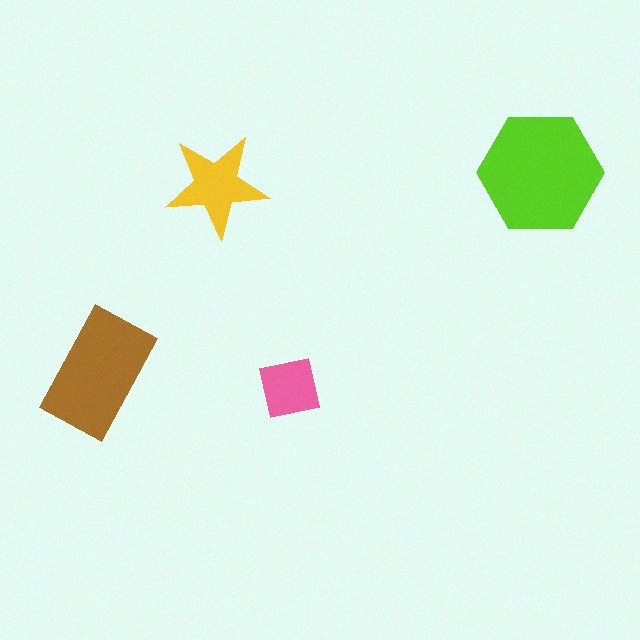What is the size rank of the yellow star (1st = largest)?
3rd.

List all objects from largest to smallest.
The lime hexagon, the brown rectangle, the yellow star, the pink square.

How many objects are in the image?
There are 4 objects in the image.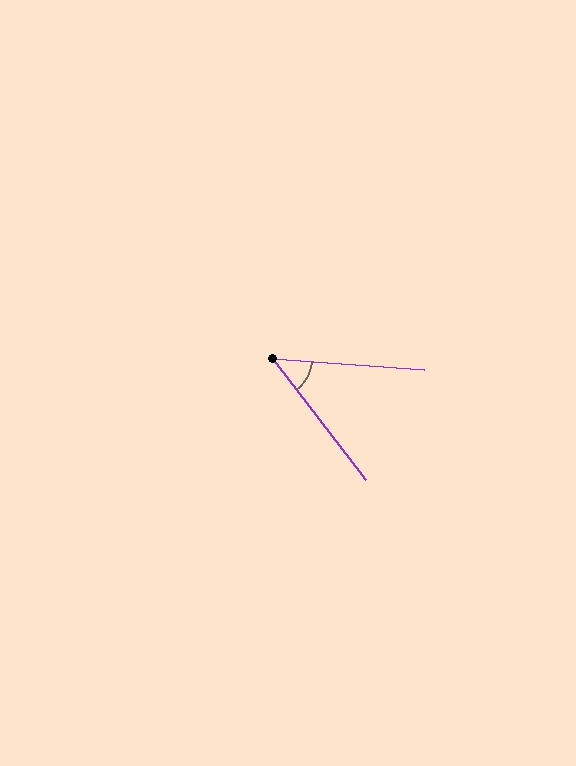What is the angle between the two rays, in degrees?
Approximately 48 degrees.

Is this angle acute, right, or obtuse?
It is acute.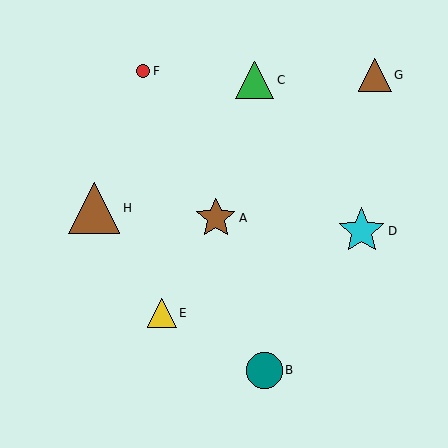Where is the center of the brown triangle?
The center of the brown triangle is at (94, 208).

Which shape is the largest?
The brown triangle (labeled H) is the largest.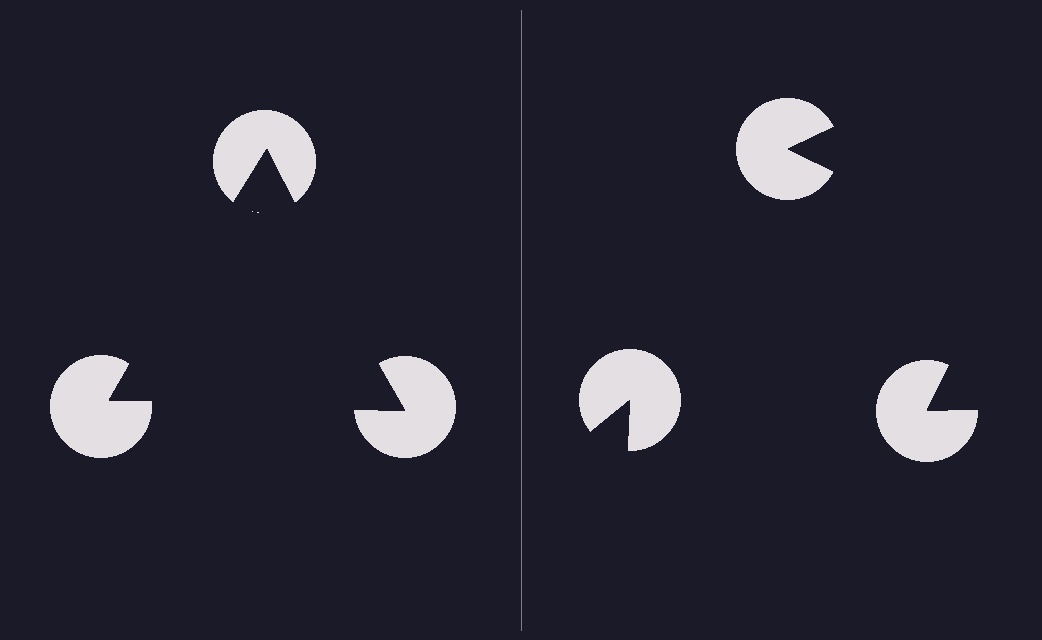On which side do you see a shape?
An illusory triangle appears on the left side. On the right side the wedge cuts are rotated, so no coherent shape forms.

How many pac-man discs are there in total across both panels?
6 — 3 on each side.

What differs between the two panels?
The pac-man discs are positioned identically on both sides; only the wedge orientations differ. On the left they align to a triangle; on the right they are misaligned.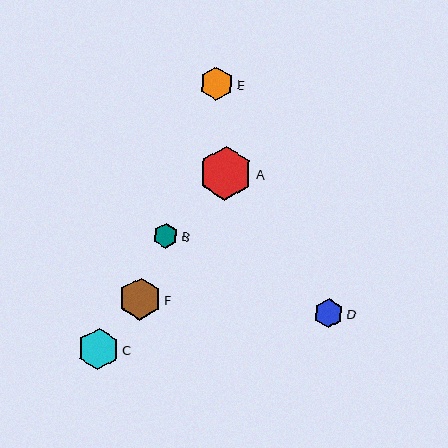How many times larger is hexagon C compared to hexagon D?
Hexagon C is approximately 1.4 times the size of hexagon D.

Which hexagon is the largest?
Hexagon A is the largest with a size of approximately 54 pixels.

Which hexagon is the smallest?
Hexagon B is the smallest with a size of approximately 25 pixels.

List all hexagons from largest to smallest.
From largest to smallest: A, F, C, E, D, B.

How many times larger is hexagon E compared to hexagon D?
Hexagon E is approximately 1.1 times the size of hexagon D.